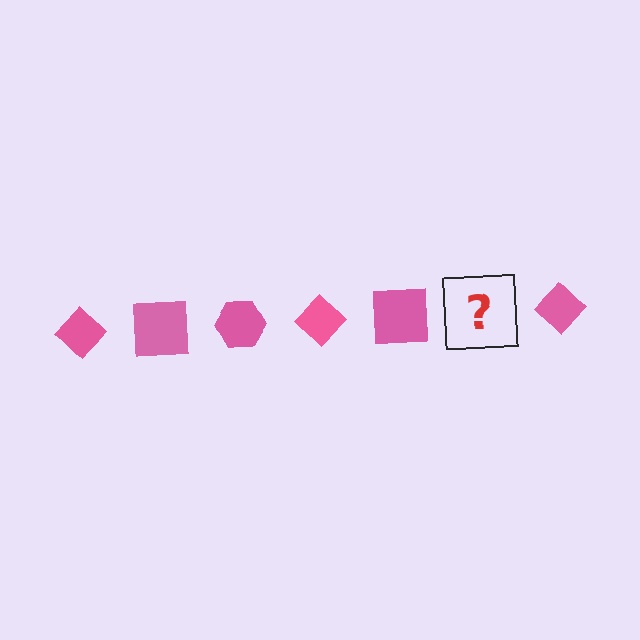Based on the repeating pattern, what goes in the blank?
The blank should be a pink hexagon.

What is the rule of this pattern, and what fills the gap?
The rule is that the pattern cycles through diamond, square, hexagon shapes in pink. The gap should be filled with a pink hexagon.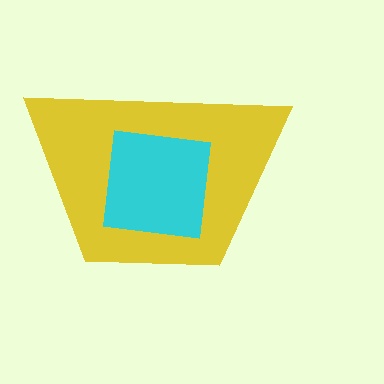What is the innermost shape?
The cyan square.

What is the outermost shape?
The yellow trapezoid.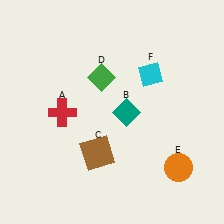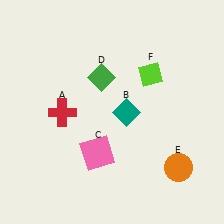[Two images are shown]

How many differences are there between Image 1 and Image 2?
There are 2 differences between the two images.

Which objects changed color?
C changed from brown to pink. F changed from cyan to lime.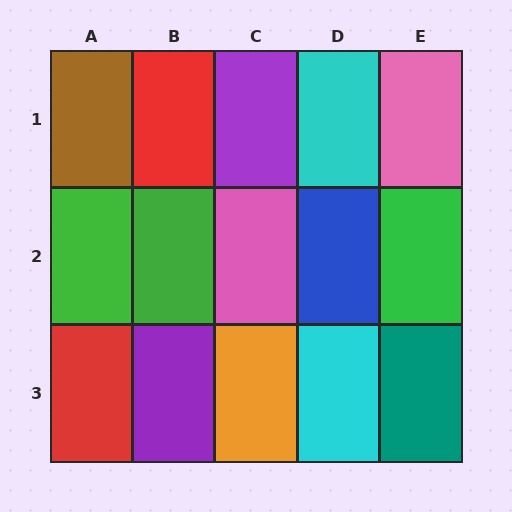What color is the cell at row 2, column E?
Green.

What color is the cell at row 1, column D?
Cyan.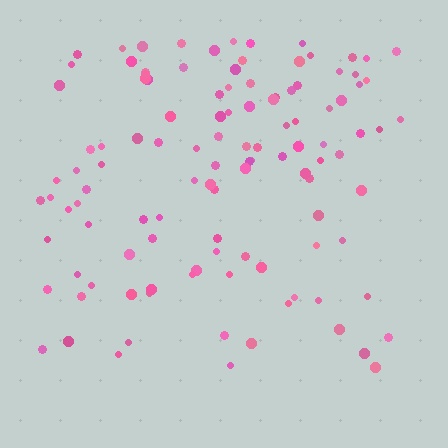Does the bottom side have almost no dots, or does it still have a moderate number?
Still a moderate number, just noticeably fewer than the top.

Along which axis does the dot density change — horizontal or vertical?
Vertical.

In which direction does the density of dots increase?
From bottom to top, with the top side densest.